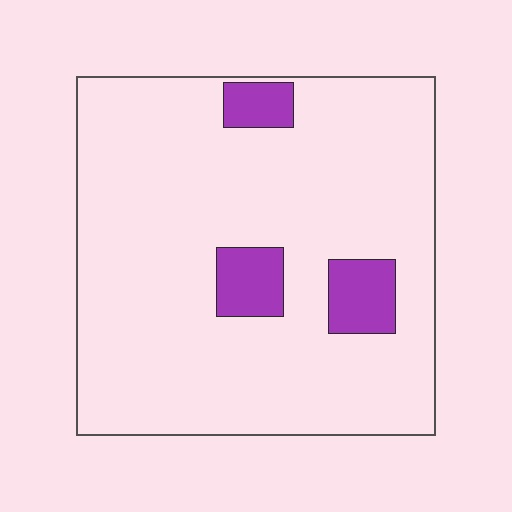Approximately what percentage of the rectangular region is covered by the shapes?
Approximately 10%.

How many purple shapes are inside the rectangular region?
3.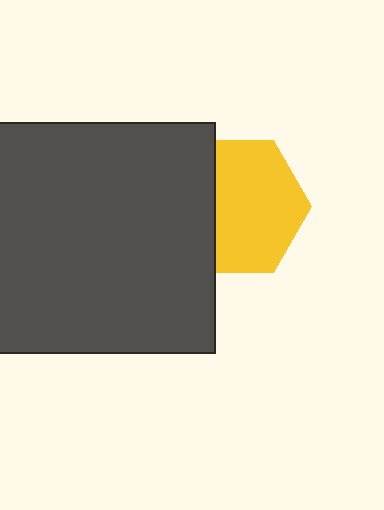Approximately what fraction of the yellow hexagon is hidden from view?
Roughly 33% of the yellow hexagon is hidden behind the dark gray rectangle.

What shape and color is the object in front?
The object in front is a dark gray rectangle.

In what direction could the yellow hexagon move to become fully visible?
The yellow hexagon could move right. That would shift it out from behind the dark gray rectangle entirely.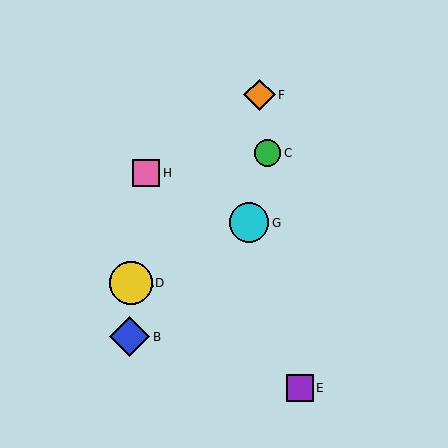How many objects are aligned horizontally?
2 objects (A, D) are aligned horizontally.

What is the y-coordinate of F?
Object F is at y≈95.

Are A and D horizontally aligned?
Yes, both are at y≈283.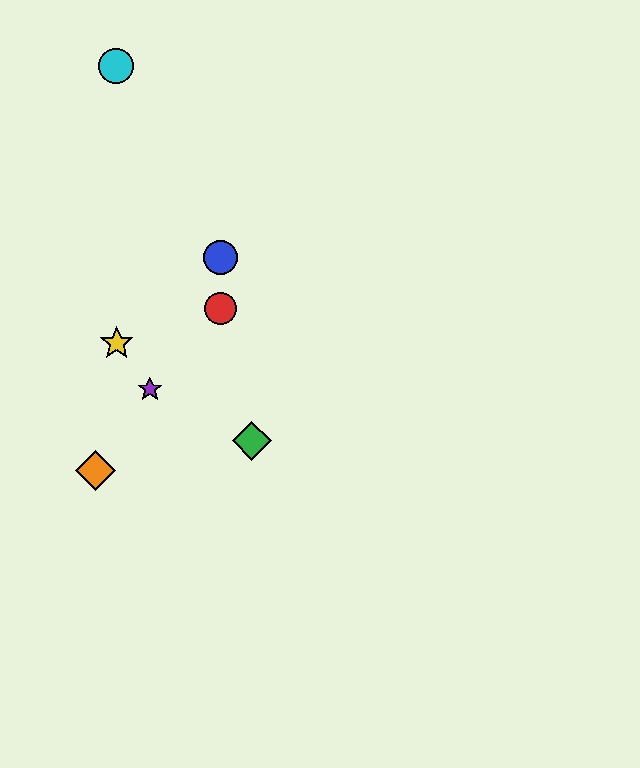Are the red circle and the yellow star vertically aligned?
No, the red circle is at x≈221 and the yellow star is at x≈117.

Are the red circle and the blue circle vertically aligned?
Yes, both are at x≈221.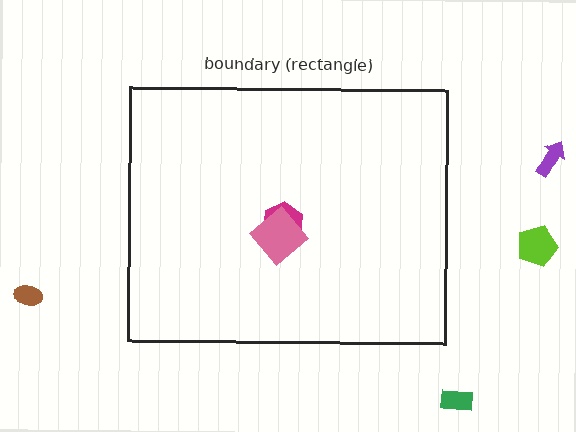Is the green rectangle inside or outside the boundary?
Outside.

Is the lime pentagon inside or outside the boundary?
Outside.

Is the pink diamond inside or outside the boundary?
Inside.